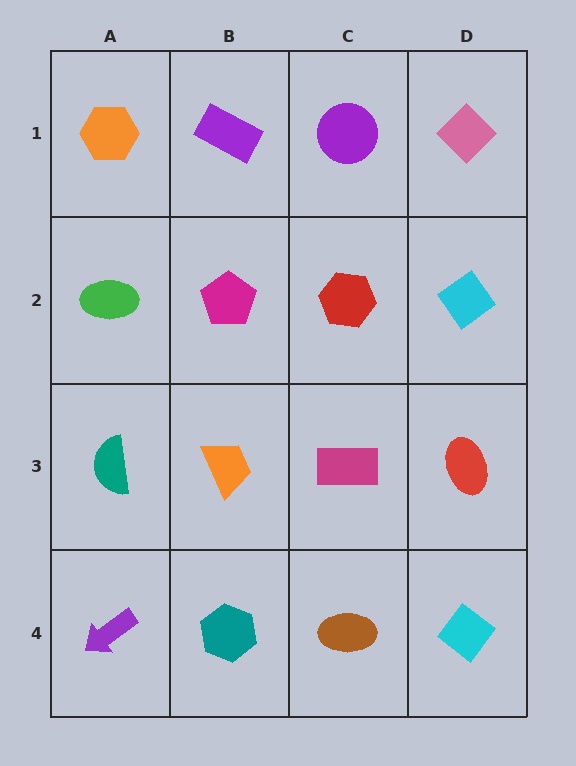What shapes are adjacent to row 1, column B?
A magenta pentagon (row 2, column B), an orange hexagon (row 1, column A), a purple circle (row 1, column C).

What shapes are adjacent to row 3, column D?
A cyan diamond (row 2, column D), a cyan diamond (row 4, column D), a magenta rectangle (row 3, column C).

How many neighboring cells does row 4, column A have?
2.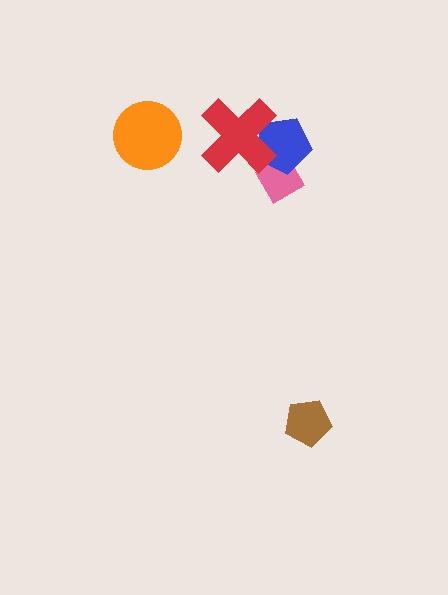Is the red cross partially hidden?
No, no other shape covers it.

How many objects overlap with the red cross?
1 object overlaps with the red cross.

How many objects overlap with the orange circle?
0 objects overlap with the orange circle.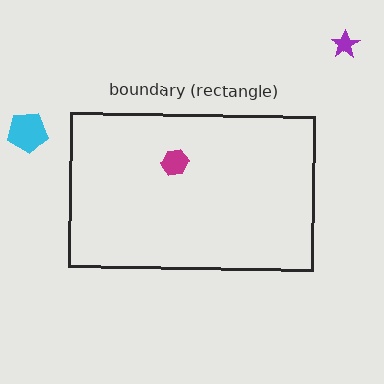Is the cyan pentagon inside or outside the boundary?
Outside.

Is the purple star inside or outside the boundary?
Outside.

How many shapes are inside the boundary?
1 inside, 2 outside.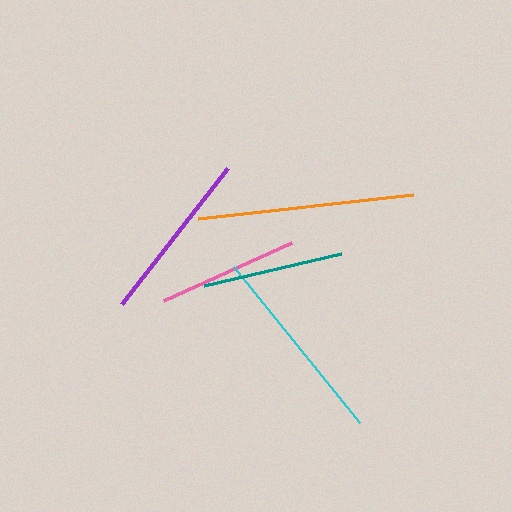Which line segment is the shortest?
The teal line is the shortest at approximately 140 pixels.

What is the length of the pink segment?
The pink segment is approximately 141 pixels long.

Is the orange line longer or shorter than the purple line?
The orange line is longer than the purple line.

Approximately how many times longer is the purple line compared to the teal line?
The purple line is approximately 1.2 times the length of the teal line.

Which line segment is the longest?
The orange line is the longest at approximately 216 pixels.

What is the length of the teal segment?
The teal segment is approximately 140 pixels long.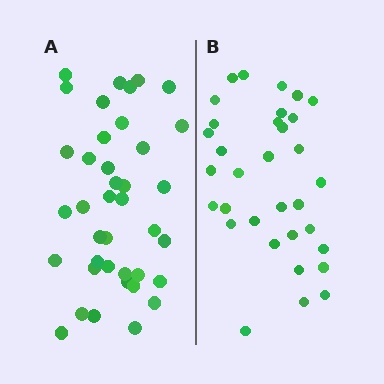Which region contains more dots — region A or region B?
Region A (the left region) has more dots.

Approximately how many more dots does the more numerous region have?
Region A has about 6 more dots than region B.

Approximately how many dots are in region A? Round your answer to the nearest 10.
About 40 dots. (The exact count is 39, which rounds to 40.)